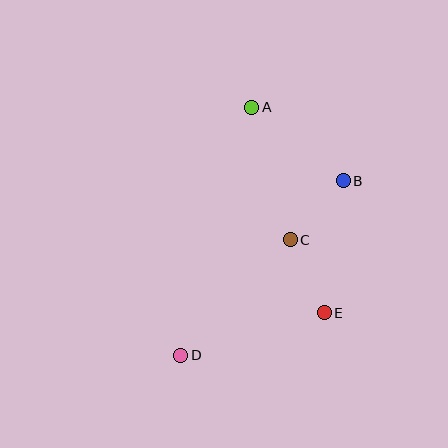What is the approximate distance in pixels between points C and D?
The distance between C and D is approximately 159 pixels.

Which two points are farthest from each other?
Points A and D are farthest from each other.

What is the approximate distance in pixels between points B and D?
The distance between B and D is approximately 239 pixels.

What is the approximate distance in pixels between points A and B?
The distance between A and B is approximately 117 pixels.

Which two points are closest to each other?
Points B and C are closest to each other.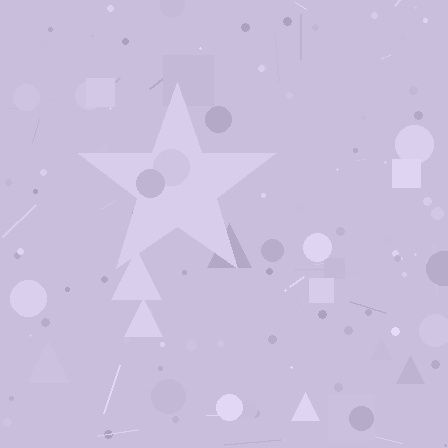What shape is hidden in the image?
A star is hidden in the image.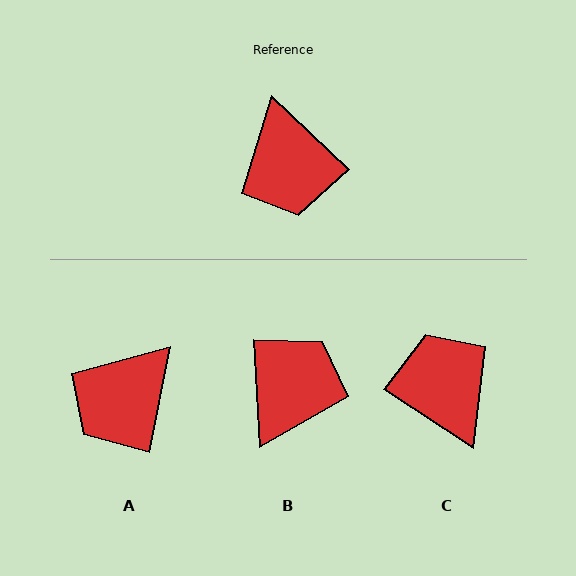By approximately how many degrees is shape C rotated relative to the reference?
Approximately 169 degrees clockwise.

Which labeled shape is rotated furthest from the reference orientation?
C, about 169 degrees away.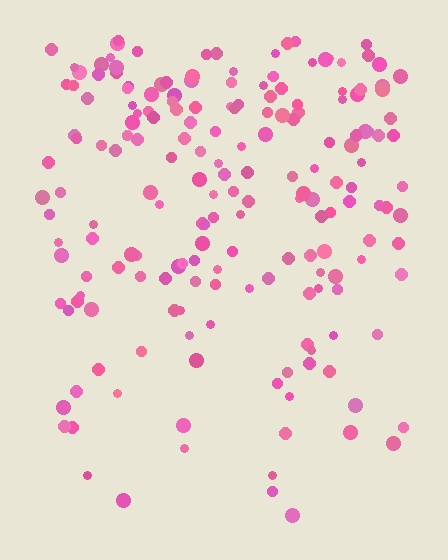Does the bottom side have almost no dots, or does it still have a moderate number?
Still a moderate number, just noticeably fewer than the top.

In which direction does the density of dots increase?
From bottom to top, with the top side densest.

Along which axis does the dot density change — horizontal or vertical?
Vertical.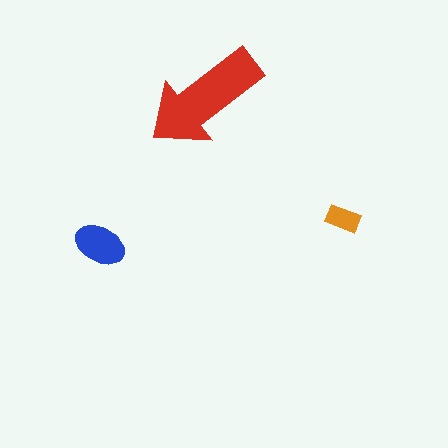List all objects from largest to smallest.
The red arrow, the blue ellipse, the orange rectangle.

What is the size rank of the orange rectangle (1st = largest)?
3rd.